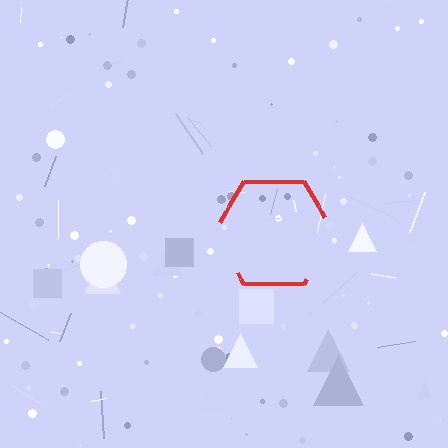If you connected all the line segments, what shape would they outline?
They would outline a hexagon.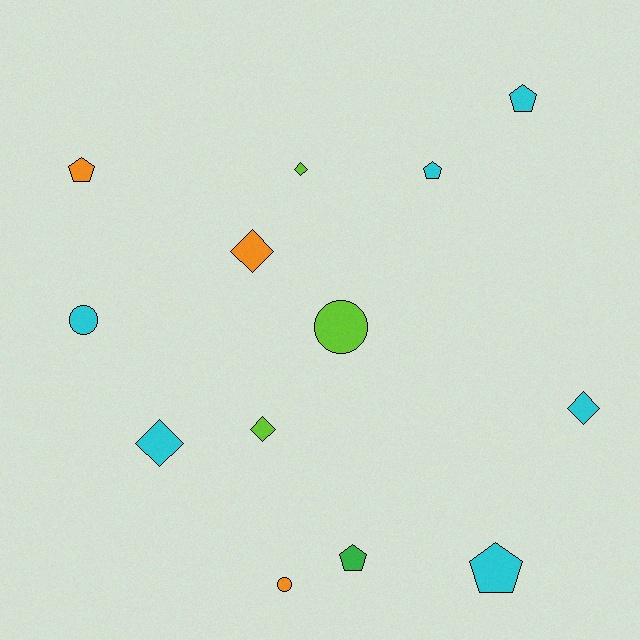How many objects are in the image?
There are 13 objects.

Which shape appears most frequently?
Pentagon, with 5 objects.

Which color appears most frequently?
Cyan, with 6 objects.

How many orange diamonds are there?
There is 1 orange diamond.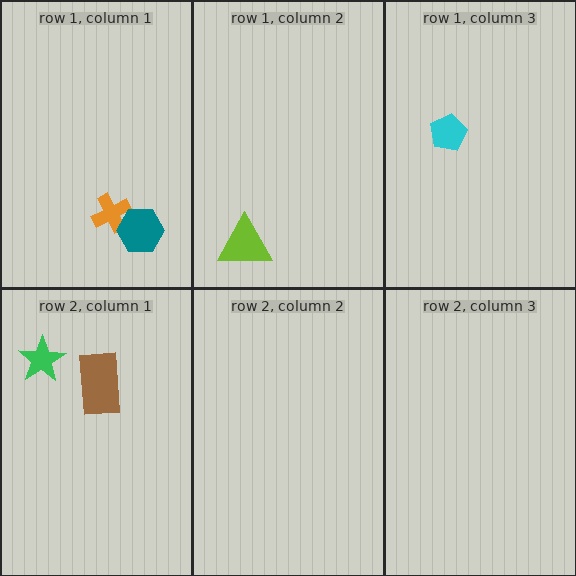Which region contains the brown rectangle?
The row 2, column 1 region.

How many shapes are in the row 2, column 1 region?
2.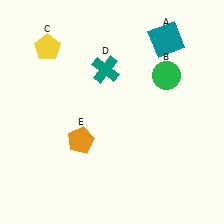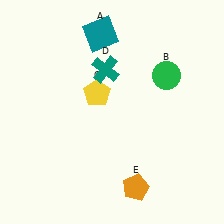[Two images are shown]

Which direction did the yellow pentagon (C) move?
The yellow pentagon (C) moved right.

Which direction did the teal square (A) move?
The teal square (A) moved left.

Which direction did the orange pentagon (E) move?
The orange pentagon (E) moved right.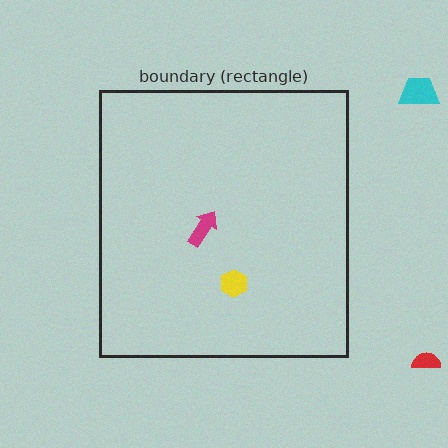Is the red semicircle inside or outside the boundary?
Outside.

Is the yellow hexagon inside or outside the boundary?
Inside.